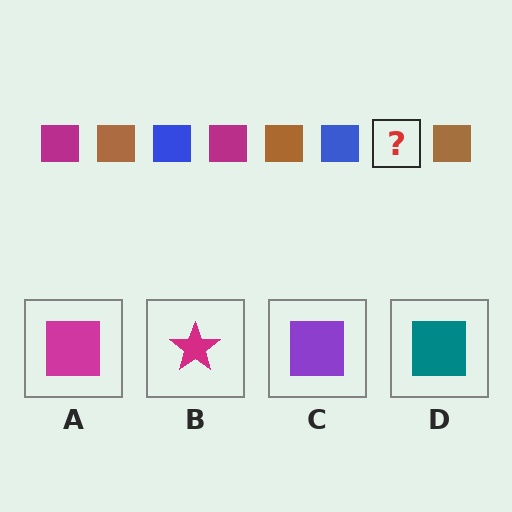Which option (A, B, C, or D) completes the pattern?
A.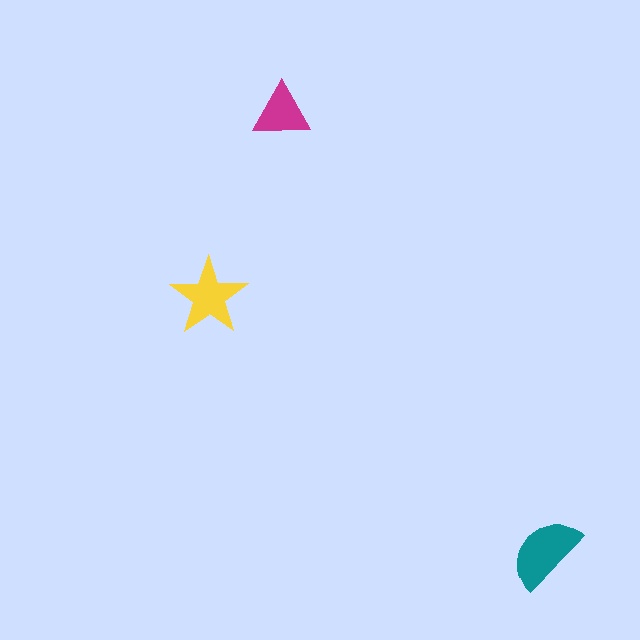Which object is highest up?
The magenta triangle is topmost.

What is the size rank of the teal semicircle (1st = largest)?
1st.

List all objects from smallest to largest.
The magenta triangle, the yellow star, the teal semicircle.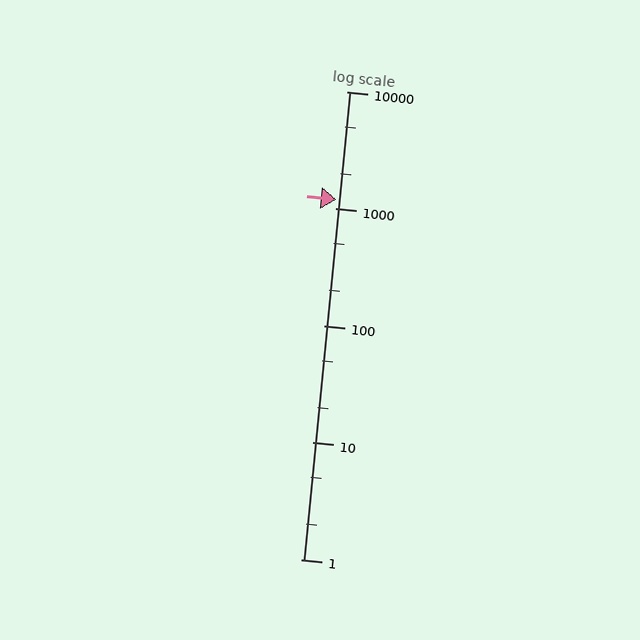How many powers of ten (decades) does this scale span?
The scale spans 4 decades, from 1 to 10000.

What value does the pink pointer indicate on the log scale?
The pointer indicates approximately 1200.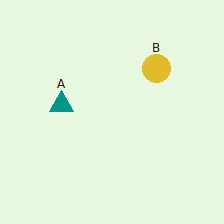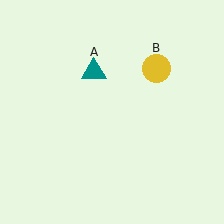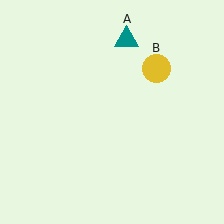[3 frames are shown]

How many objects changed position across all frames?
1 object changed position: teal triangle (object A).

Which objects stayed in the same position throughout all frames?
Yellow circle (object B) remained stationary.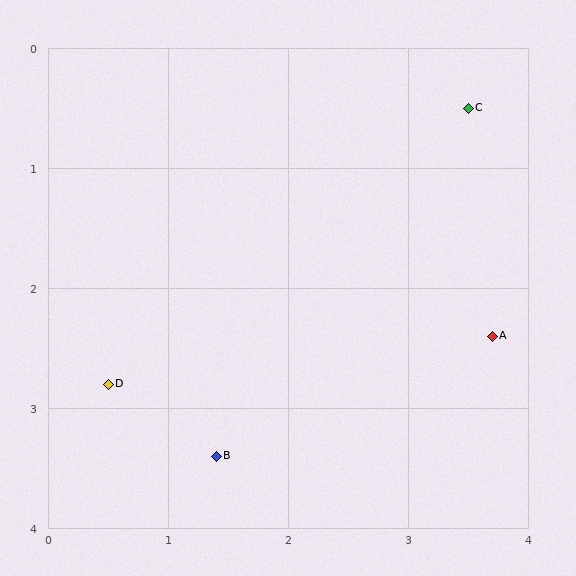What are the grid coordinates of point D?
Point D is at approximately (0.5, 2.8).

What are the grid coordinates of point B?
Point B is at approximately (1.4, 3.4).